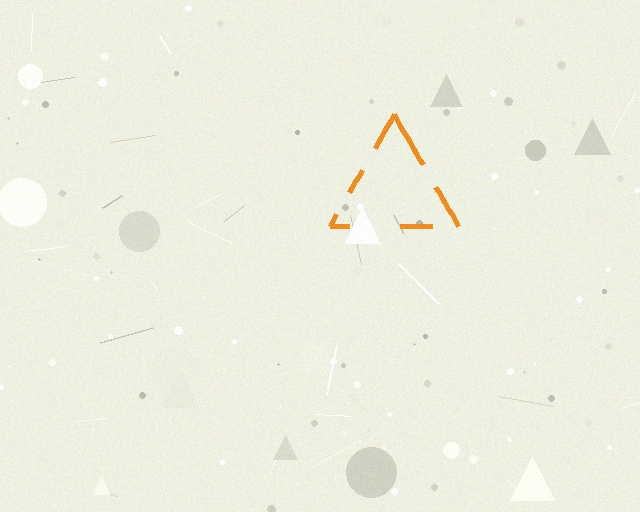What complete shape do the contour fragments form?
The contour fragments form a triangle.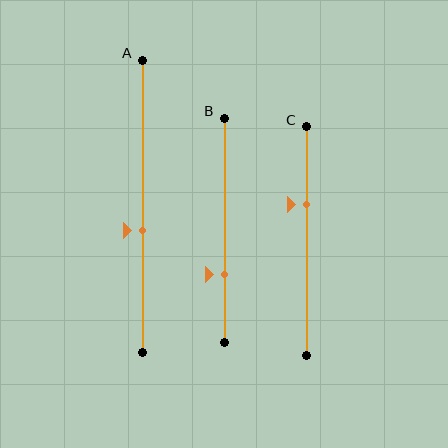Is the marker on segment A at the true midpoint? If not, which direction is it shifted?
No, the marker on segment A is shifted downward by about 8% of the segment length.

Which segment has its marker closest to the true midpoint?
Segment A has its marker closest to the true midpoint.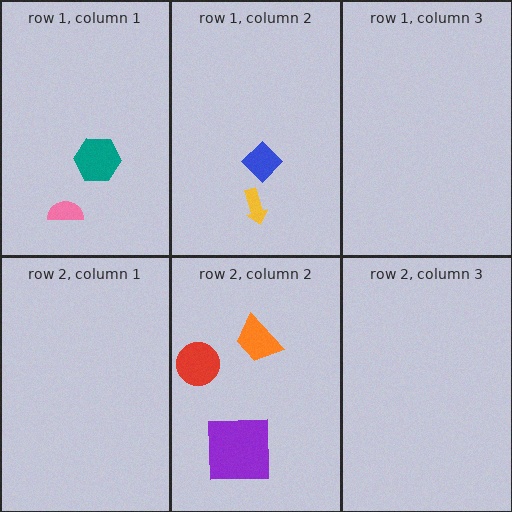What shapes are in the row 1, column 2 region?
The yellow arrow, the blue diamond.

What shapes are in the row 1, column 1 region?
The teal hexagon, the pink semicircle.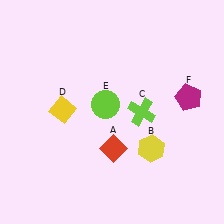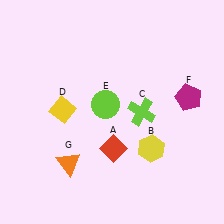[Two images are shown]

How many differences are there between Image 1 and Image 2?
There is 1 difference between the two images.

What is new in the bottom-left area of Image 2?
An orange triangle (G) was added in the bottom-left area of Image 2.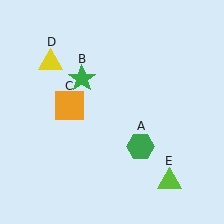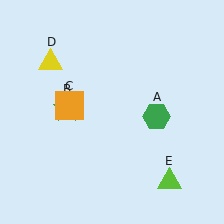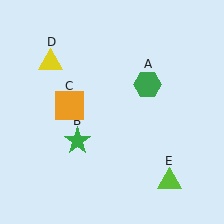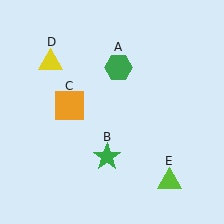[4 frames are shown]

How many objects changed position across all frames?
2 objects changed position: green hexagon (object A), green star (object B).